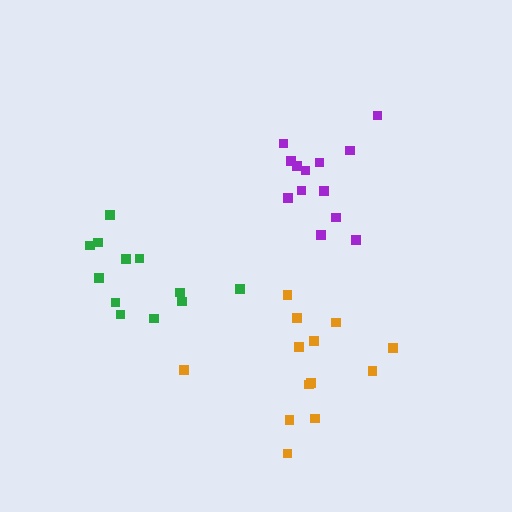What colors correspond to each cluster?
The clusters are colored: green, purple, orange.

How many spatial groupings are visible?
There are 3 spatial groupings.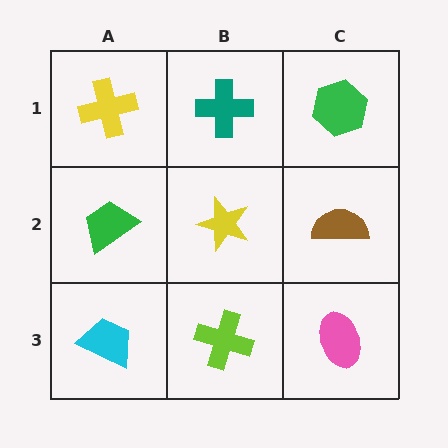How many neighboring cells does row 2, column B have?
4.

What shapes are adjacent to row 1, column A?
A green trapezoid (row 2, column A), a teal cross (row 1, column B).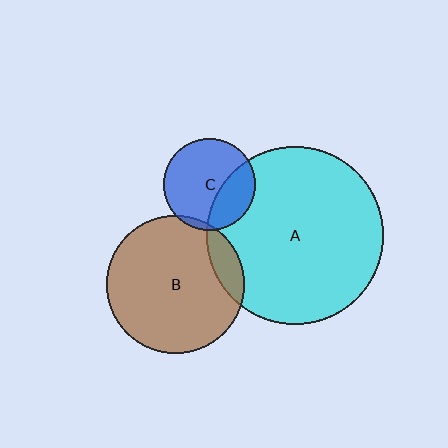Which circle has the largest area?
Circle A (cyan).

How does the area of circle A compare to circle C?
Approximately 3.7 times.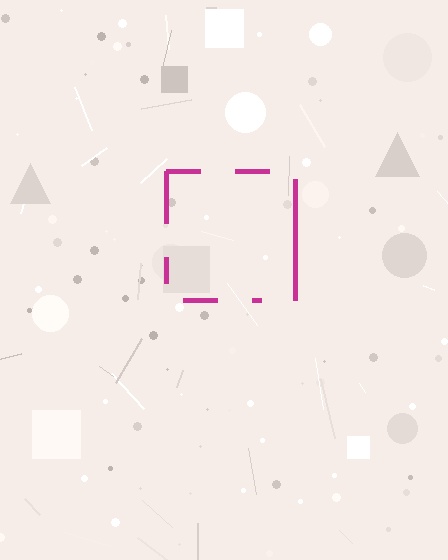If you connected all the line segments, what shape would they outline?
They would outline a square.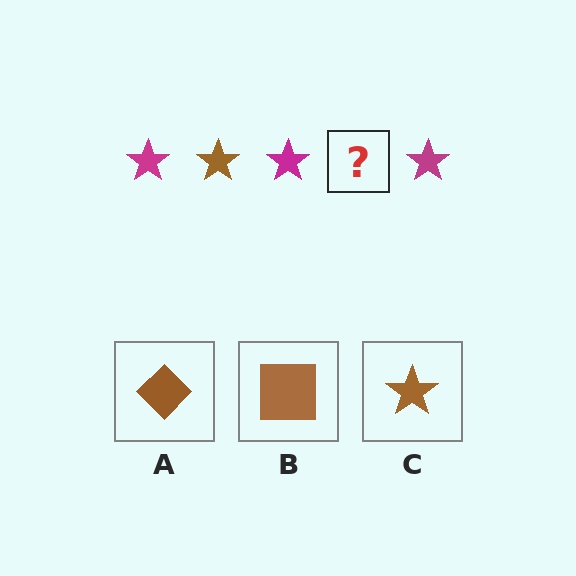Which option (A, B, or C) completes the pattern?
C.